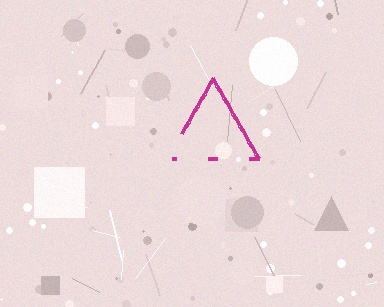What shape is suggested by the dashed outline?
The dashed outline suggests a triangle.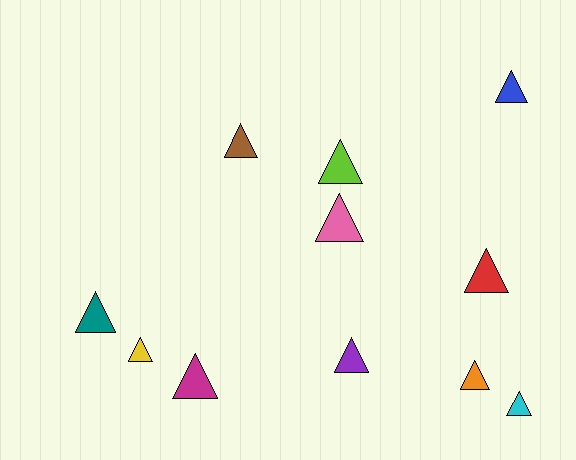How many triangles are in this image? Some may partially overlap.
There are 11 triangles.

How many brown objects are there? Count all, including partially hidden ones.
There is 1 brown object.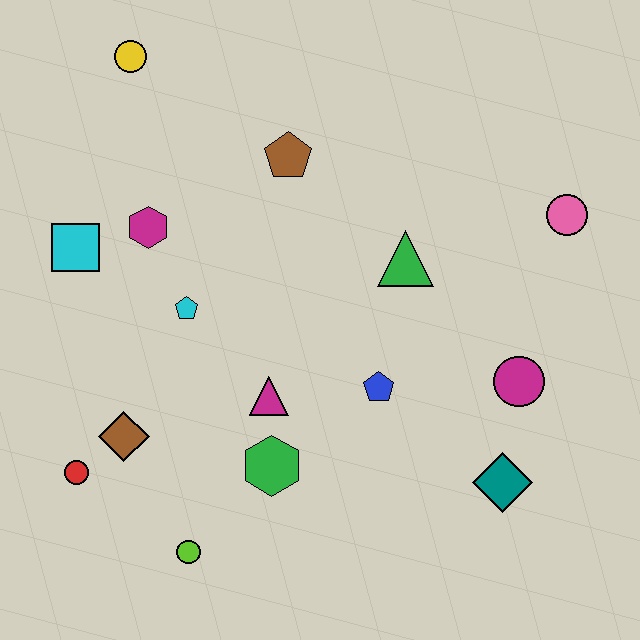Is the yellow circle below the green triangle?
No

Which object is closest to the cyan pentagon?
The magenta hexagon is closest to the cyan pentagon.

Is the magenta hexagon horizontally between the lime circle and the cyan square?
Yes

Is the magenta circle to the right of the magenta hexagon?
Yes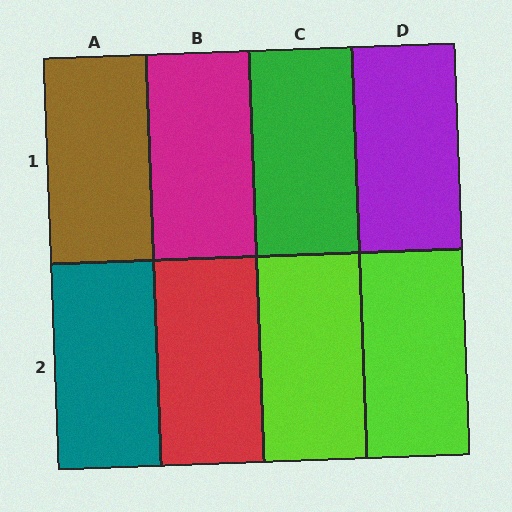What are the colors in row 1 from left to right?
Brown, magenta, green, purple.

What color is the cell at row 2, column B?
Red.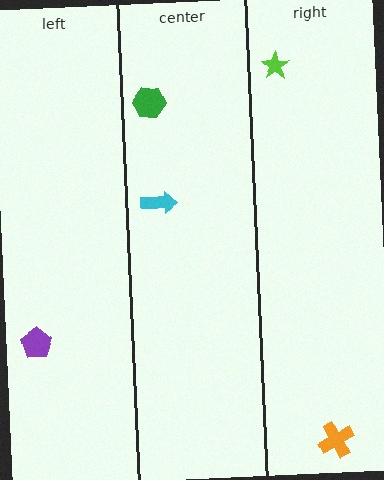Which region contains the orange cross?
The right region.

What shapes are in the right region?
The orange cross, the lime star.